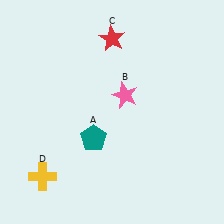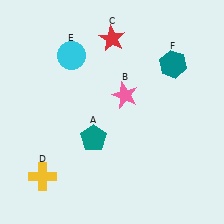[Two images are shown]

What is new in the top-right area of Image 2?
A teal hexagon (F) was added in the top-right area of Image 2.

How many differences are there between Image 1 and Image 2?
There are 2 differences between the two images.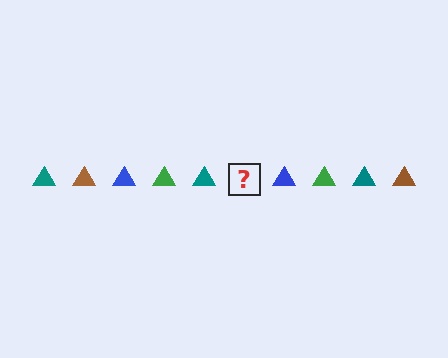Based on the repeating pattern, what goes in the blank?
The blank should be a brown triangle.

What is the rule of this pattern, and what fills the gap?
The rule is that the pattern cycles through teal, brown, blue, green triangles. The gap should be filled with a brown triangle.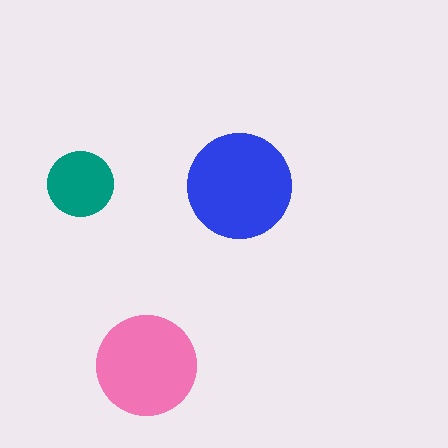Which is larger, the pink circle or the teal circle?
The pink one.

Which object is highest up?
The teal circle is topmost.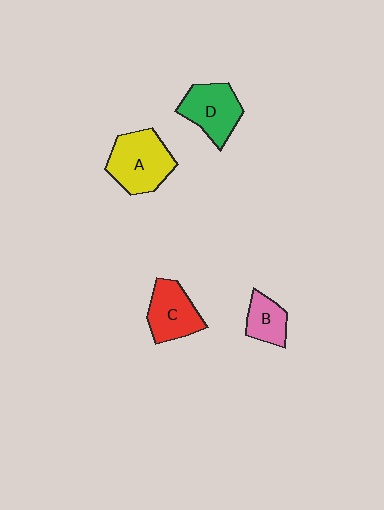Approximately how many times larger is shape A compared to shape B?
Approximately 1.9 times.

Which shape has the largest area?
Shape A (yellow).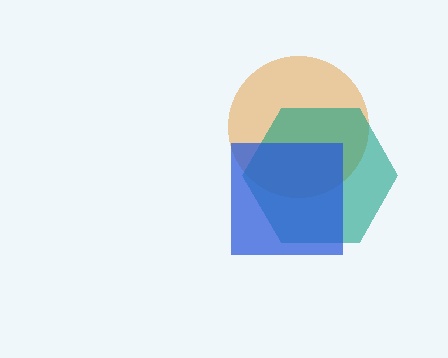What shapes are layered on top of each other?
The layered shapes are: an orange circle, a teal hexagon, a blue square.